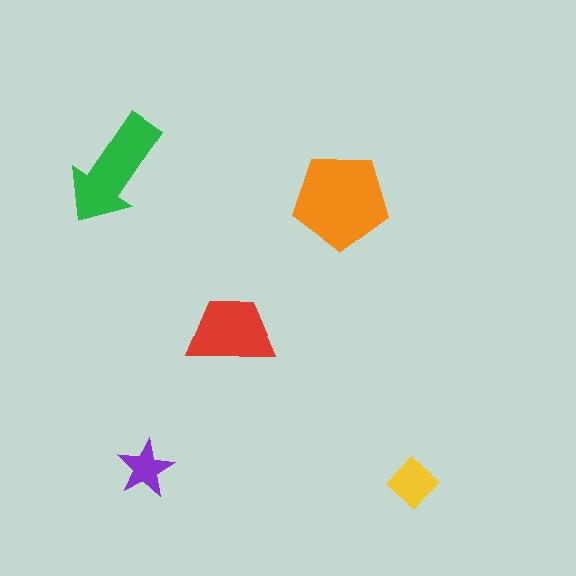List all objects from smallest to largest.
The purple star, the yellow diamond, the red trapezoid, the green arrow, the orange pentagon.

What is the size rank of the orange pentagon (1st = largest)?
1st.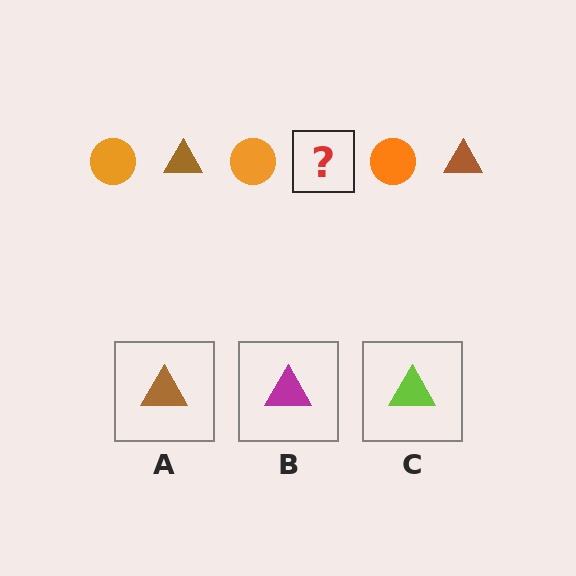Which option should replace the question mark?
Option A.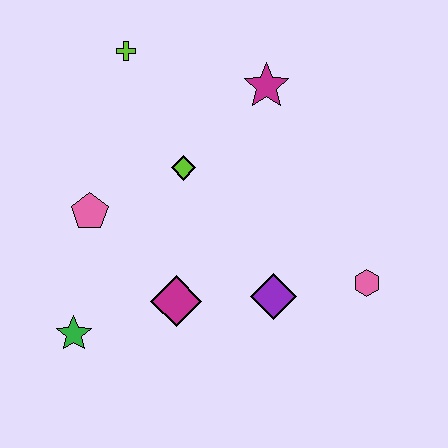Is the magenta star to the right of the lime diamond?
Yes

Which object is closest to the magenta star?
The lime diamond is closest to the magenta star.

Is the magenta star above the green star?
Yes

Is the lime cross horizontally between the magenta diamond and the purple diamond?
No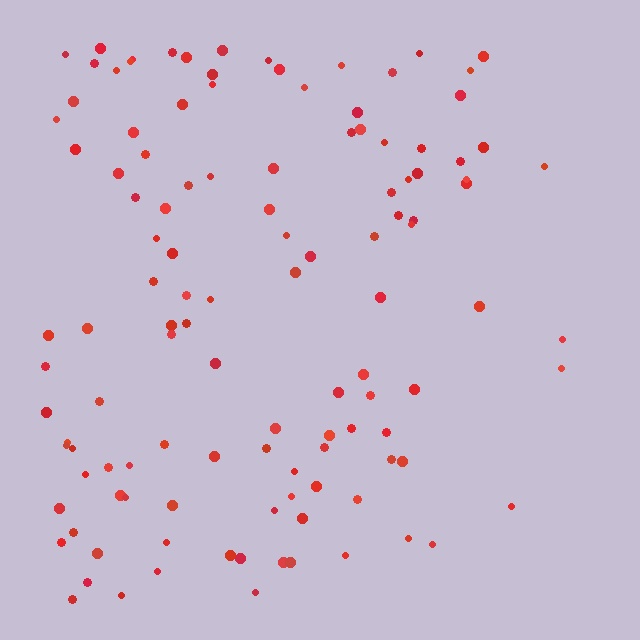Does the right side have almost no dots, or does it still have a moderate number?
Still a moderate number, just noticeably fewer than the left.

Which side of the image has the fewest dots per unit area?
The right.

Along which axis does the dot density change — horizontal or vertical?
Horizontal.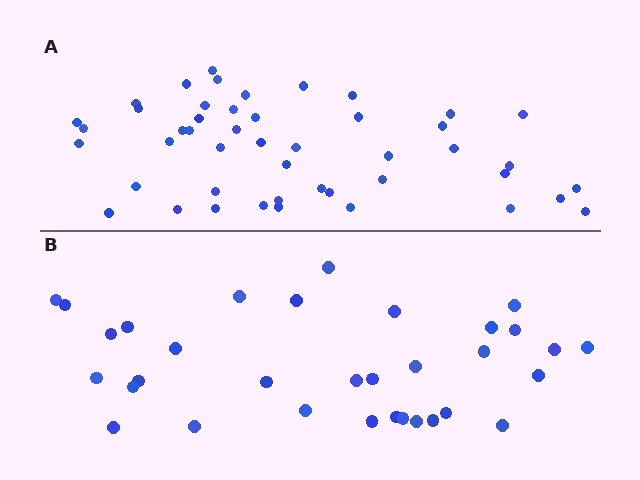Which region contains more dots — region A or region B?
Region A (the top region) has more dots.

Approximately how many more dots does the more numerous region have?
Region A has approximately 15 more dots than region B.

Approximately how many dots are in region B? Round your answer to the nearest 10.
About 30 dots. (The exact count is 33, which rounds to 30.)